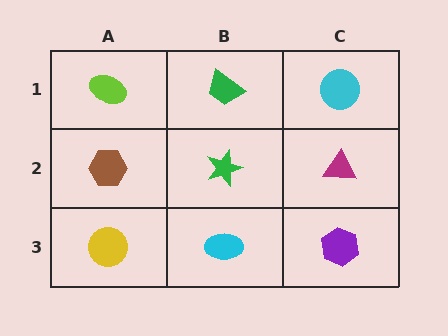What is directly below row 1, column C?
A magenta triangle.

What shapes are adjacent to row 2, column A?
A lime ellipse (row 1, column A), a yellow circle (row 3, column A), a green star (row 2, column B).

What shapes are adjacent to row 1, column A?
A brown hexagon (row 2, column A), a green trapezoid (row 1, column B).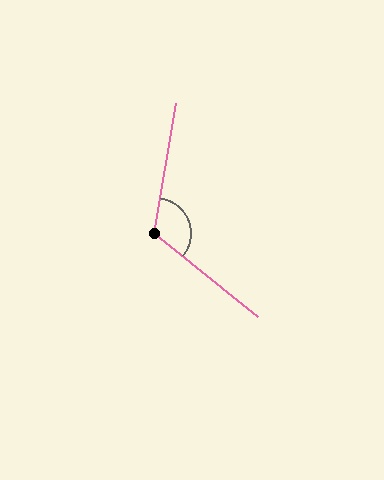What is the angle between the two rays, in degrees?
Approximately 120 degrees.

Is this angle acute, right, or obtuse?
It is obtuse.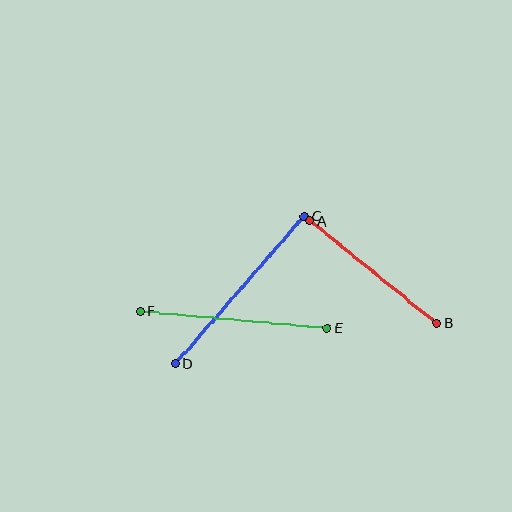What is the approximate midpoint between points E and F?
The midpoint is at approximately (234, 320) pixels.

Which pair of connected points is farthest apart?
Points C and D are farthest apart.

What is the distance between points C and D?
The distance is approximately 196 pixels.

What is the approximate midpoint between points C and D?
The midpoint is at approximately (240, 290) pixels.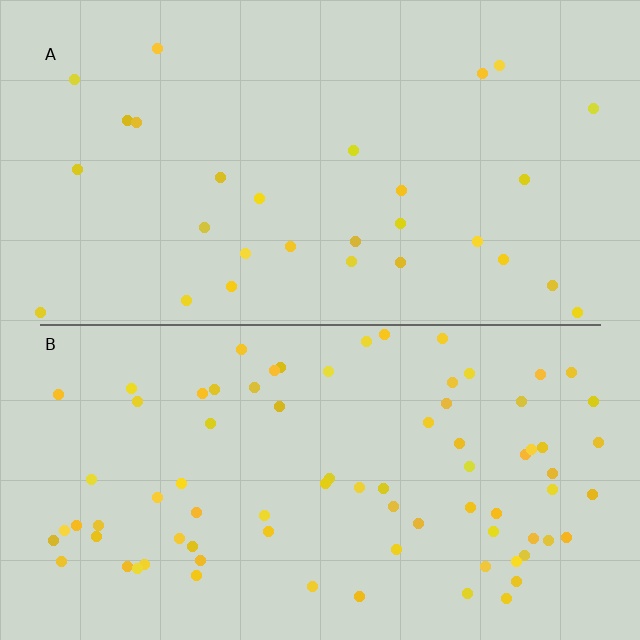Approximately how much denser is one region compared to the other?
Approximately 2.8× — region B over region A.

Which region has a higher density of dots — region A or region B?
B (the bottom).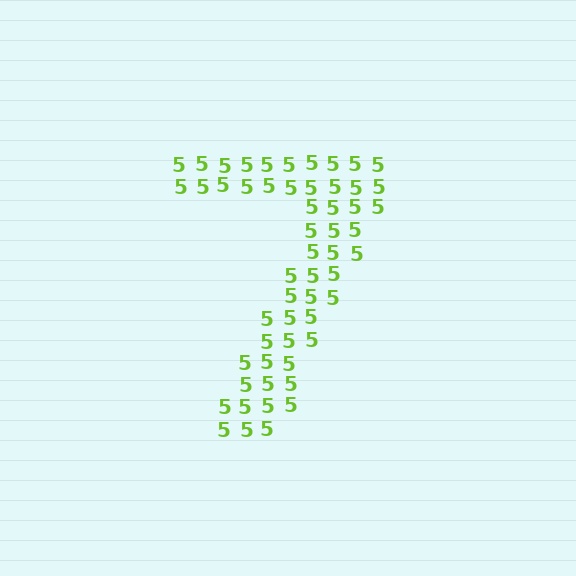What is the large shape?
The large shape is the digit 7.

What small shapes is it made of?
It is made of small digit 5's.